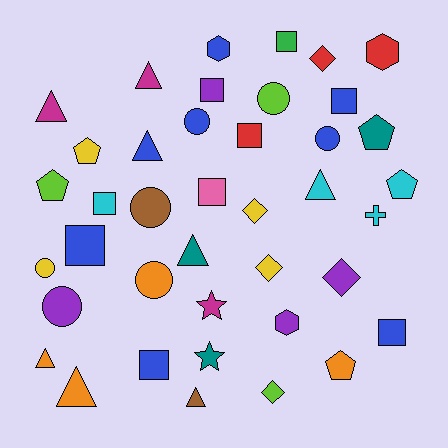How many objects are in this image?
There are 40 objects.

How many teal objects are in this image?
There are 3 teal objects.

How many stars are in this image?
There are 2 stars.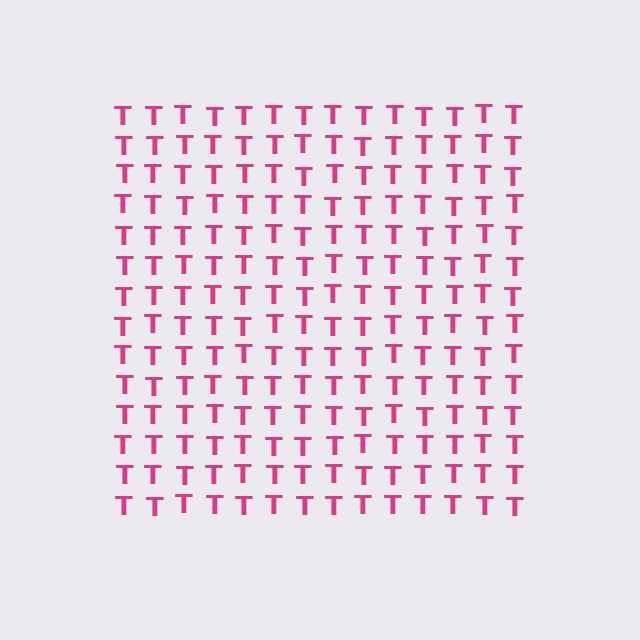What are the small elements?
The small elements are letter T's.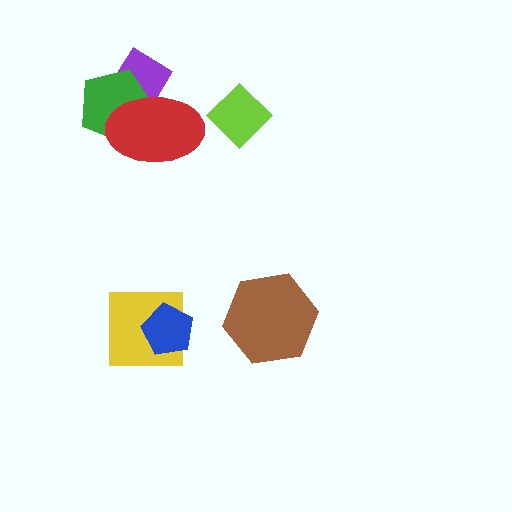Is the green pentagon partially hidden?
Yes, it is partially covered by another shape.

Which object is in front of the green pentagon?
The red ellipse is in front of the green pentagon.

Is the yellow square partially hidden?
Yes, it is partially covered by another shape.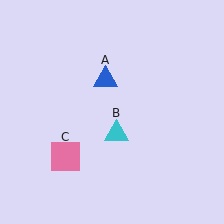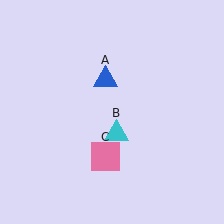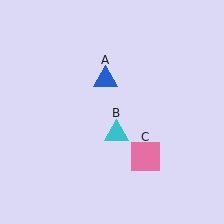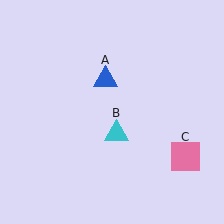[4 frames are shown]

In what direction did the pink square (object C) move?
The pink square (object C) moved right.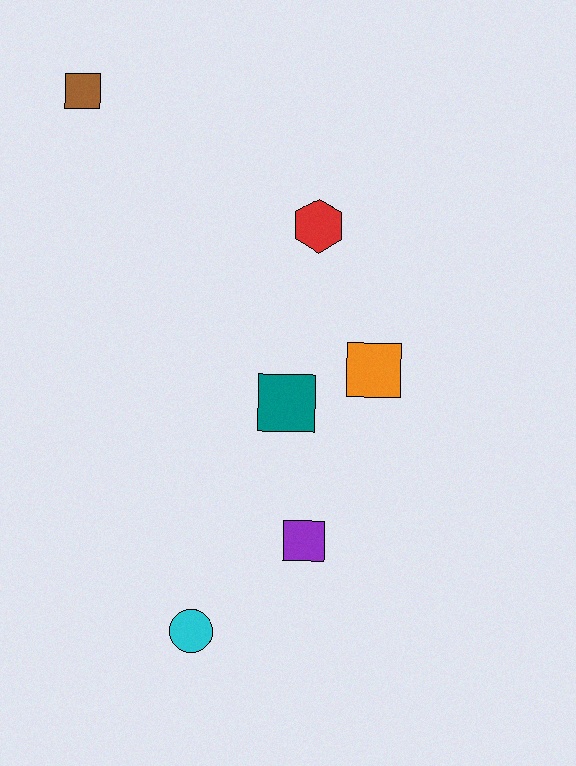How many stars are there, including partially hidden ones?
There are no stars.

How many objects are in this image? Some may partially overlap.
There are 6 objects.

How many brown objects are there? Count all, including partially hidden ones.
There is 1 brown object.